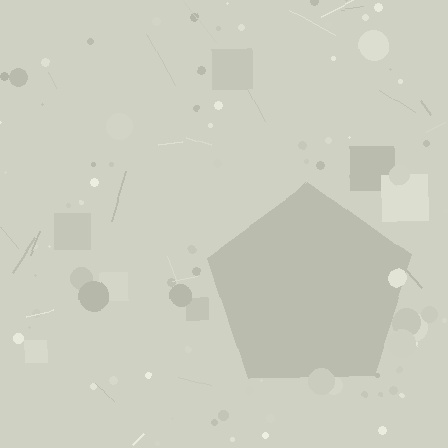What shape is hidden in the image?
A pentagon is hidden in the image.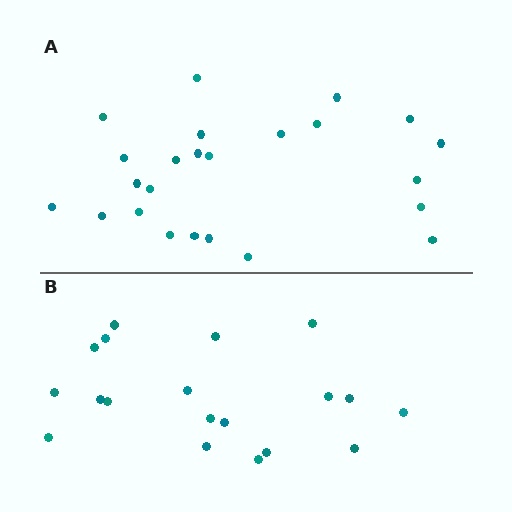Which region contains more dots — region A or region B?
Region A (the top region) has more dots.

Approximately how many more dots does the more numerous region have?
Region A has about 5 more dots than region B.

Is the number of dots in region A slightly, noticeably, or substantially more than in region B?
Region A has noticeably more, but not dramatically so. The ratio is roughly 1.3 to 1.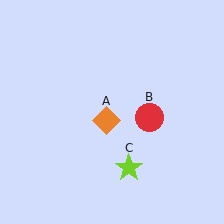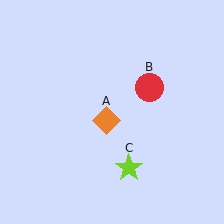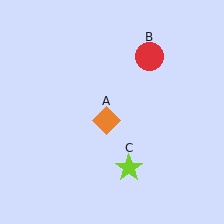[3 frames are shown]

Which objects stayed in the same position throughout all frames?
Orange diamond (object A) and lime star (object C) remained stationary.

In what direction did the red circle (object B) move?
The red circle (object B) moved up.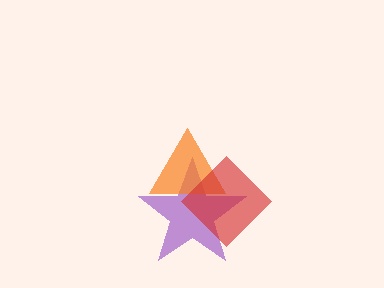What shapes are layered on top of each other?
The layered shapes are: a purple star, an orange triangle, a red diamond.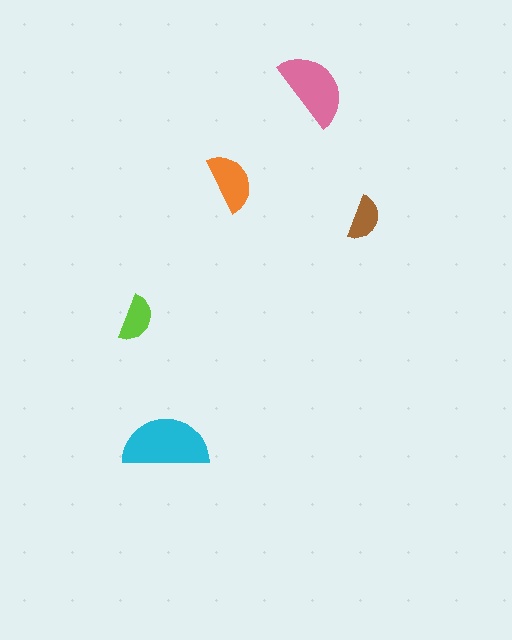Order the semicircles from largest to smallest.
the cyan one, the pink one, the orange one, the lime one, the brown one.